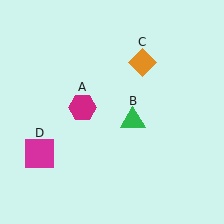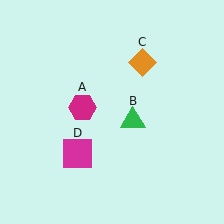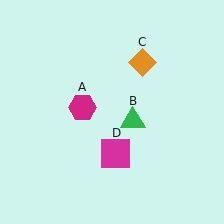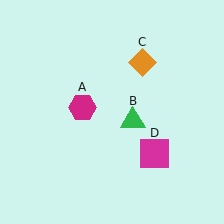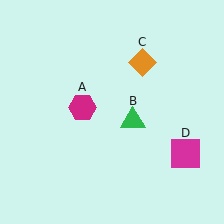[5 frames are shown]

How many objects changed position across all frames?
1 object changed position: magenta square (object D).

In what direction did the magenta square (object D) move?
The magenta square (object D) moved right.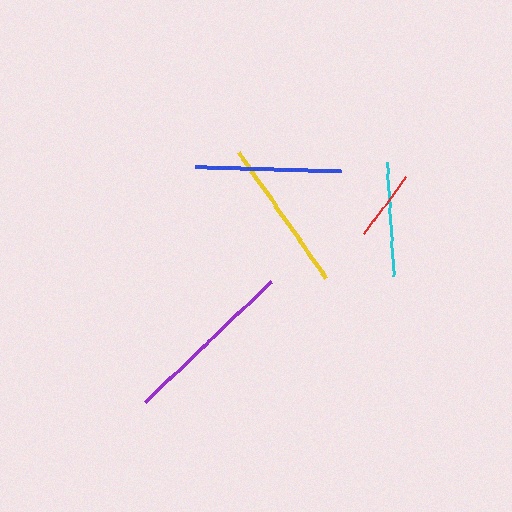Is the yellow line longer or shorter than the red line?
The yellow line is longer than the red line.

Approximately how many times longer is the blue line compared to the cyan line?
The blue line is approximately 1.3 times the length of the cyan line.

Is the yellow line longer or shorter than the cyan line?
The yellow line is longer than the cyan line.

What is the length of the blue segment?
The blue segment is approximately 147 pixels long.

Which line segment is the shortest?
The red line is the shortest at approximately 71 pixels.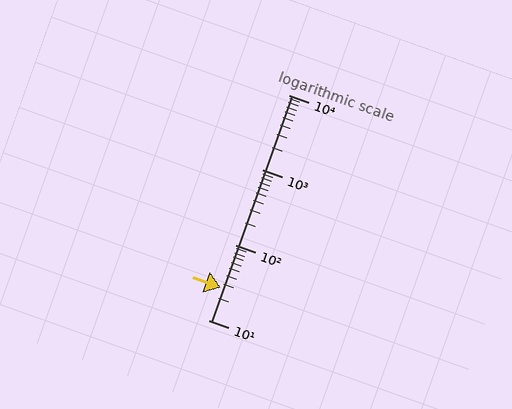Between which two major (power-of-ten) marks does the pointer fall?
The pointer is between 10 and 100.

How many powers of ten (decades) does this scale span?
The scale spans 3 decades, from 10 to 10000.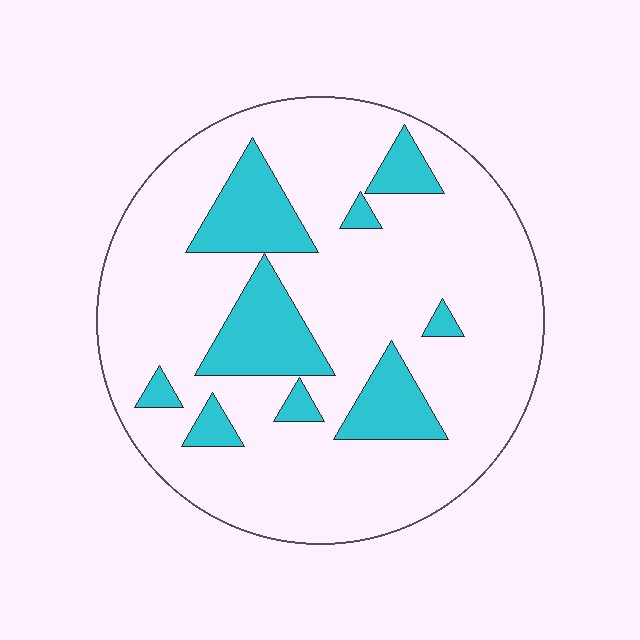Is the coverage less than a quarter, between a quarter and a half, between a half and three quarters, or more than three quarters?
Less than a quarter.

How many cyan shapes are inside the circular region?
9.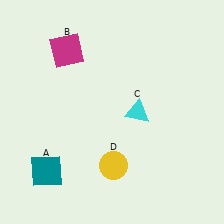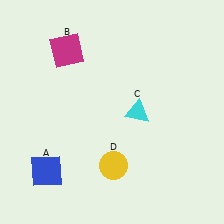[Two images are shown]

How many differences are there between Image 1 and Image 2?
There is 1 difference between the two images.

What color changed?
The square (A) changed from teal in Image 1 to blue in Image 2.